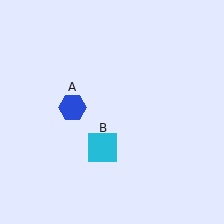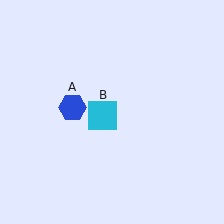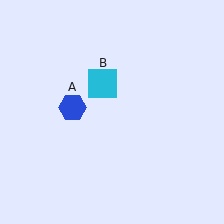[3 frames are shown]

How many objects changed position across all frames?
1 object changed position: cyan square (object B).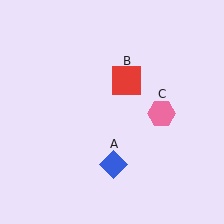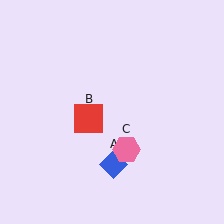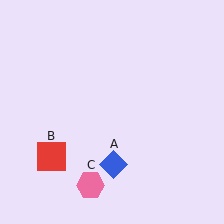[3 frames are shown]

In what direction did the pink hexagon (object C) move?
The pink hexagon (object C) moved down and to the left.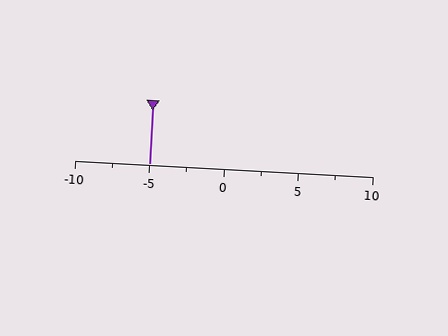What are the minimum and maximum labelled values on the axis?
The axis runs from -10 to 10.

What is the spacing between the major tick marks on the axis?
The major ticks are spaced 5 apart.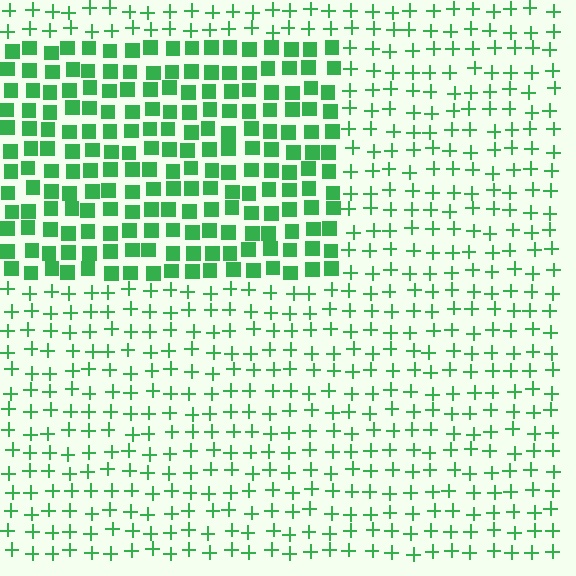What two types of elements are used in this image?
The image uses squares inside the rectangle region and plus signs outside it.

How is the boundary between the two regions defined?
The boundary is defined by a change in element shape: squares inside vs. plus signs outside. All elements share the same color and spacing.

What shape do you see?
I see a rectangle.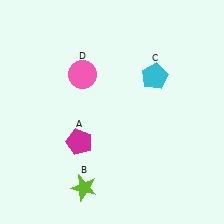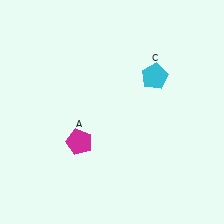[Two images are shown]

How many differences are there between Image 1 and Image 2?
There are 2 differences between the two images.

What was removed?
The lime star (B), the pink circle (D) were removed in Image 2.